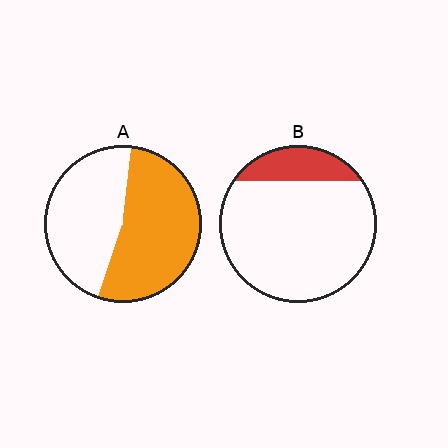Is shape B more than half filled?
No.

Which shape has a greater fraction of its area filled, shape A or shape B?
Shape A.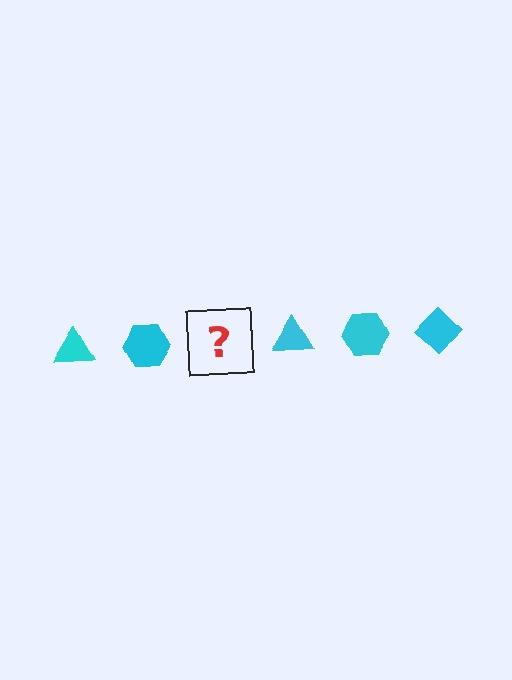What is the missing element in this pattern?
The missing element is a cyan diamond.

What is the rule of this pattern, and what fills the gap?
The rule is that the pattern cycles through triangle, hexagon, diamond shapes in cyan. The gap should be filled with a cyan diamond.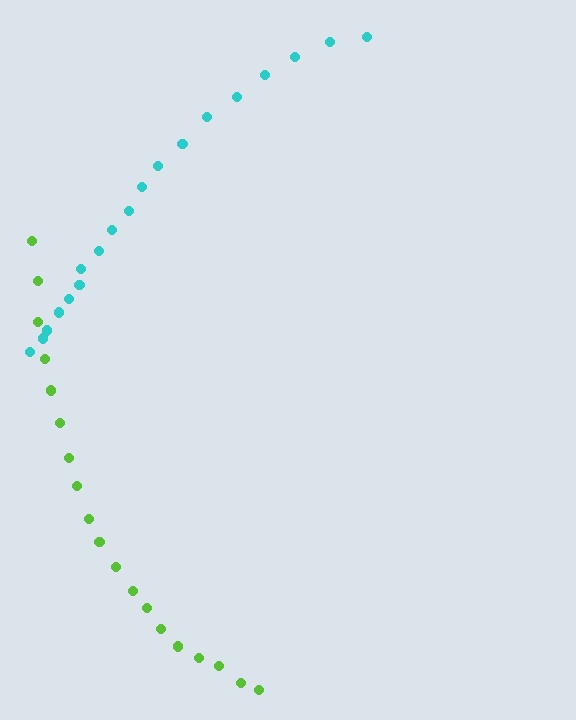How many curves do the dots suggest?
There are 2 distinct paths.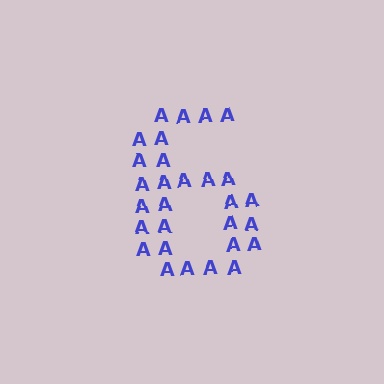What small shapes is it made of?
It is made of small letter A's.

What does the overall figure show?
The overall figure shows the digit 6.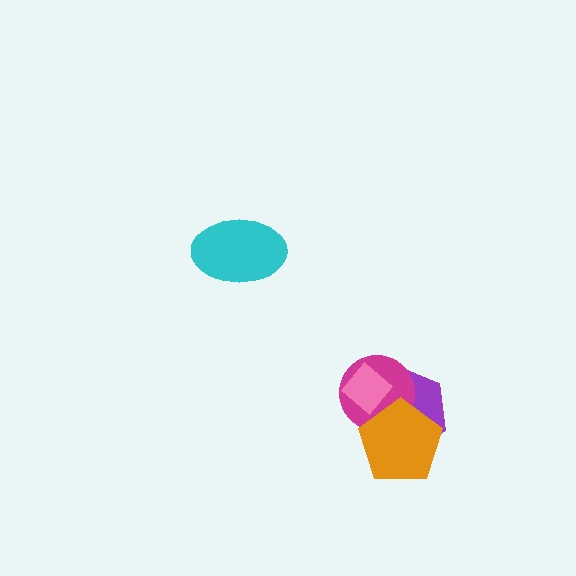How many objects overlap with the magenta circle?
3 objects overlap with the magenta circle.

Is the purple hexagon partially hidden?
Yes, it is partially covered by another shape.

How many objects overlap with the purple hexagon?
3 objects overlap with the purple hexagon.